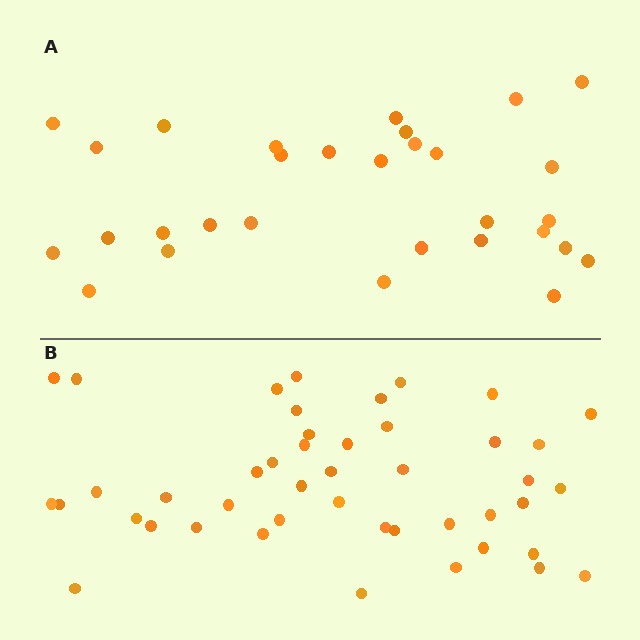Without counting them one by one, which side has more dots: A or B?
Region B (the bottom region) has more dots.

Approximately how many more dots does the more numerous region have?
Region B has approximately 15 more dots than region A.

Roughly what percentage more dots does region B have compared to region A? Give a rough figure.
About 50% more.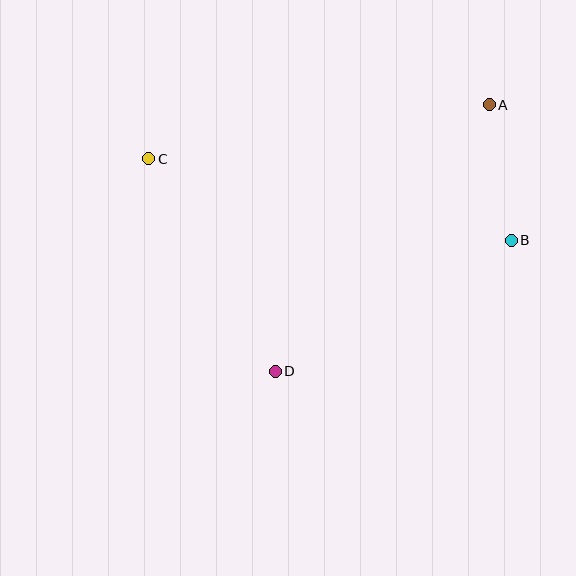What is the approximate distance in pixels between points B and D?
The distance between B and D is approximately 270 pixels.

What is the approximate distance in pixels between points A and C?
The distance between A and C is approximately 345 pixels.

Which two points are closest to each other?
Points A and B are closest to each other.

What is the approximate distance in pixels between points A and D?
The distance between A and D is approximately 342 pixels.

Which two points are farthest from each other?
Points B and C are farthest from each other.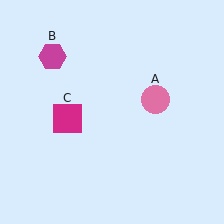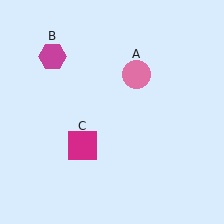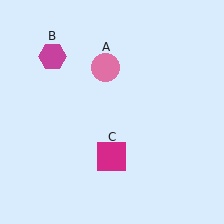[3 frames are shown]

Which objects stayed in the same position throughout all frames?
Magenta hexagon (object B) remained stationary.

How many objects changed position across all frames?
2 objects changed position: pink circle (object A), magenta square (object C).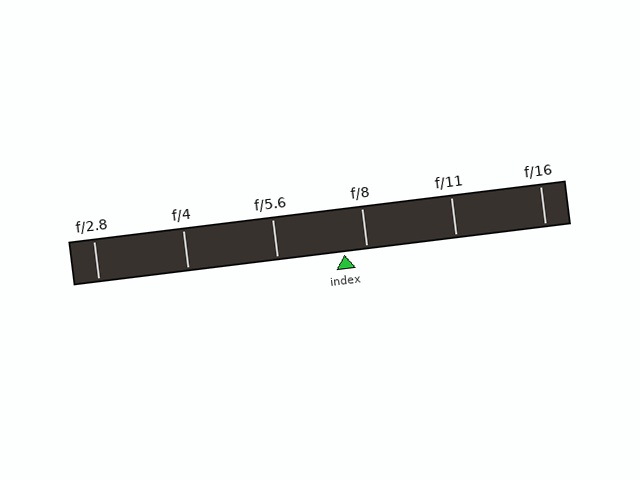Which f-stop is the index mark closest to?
The index mark is closest to f/8.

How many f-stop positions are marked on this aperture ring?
There are 6 f-stop positions marked.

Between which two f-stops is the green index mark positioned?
The index mark is between f/5.6 and f/8.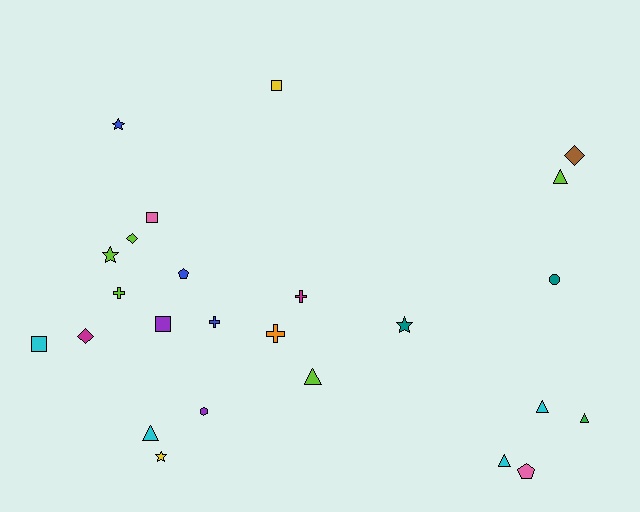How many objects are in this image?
There are 25 objects.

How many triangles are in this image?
There are 6 triangles.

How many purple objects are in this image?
There are 2 purple objects.